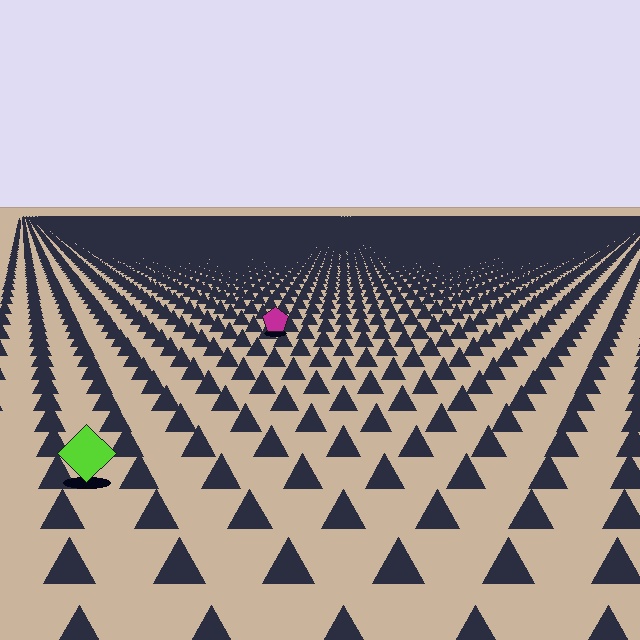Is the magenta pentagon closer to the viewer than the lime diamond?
No. The lime diamond is closer — you can tell from the texture gradient: the ground texture is coarser near it.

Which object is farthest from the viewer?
The magenta pentagon is farthest from the viewer. It appears smaller and the ground texture around it is denser.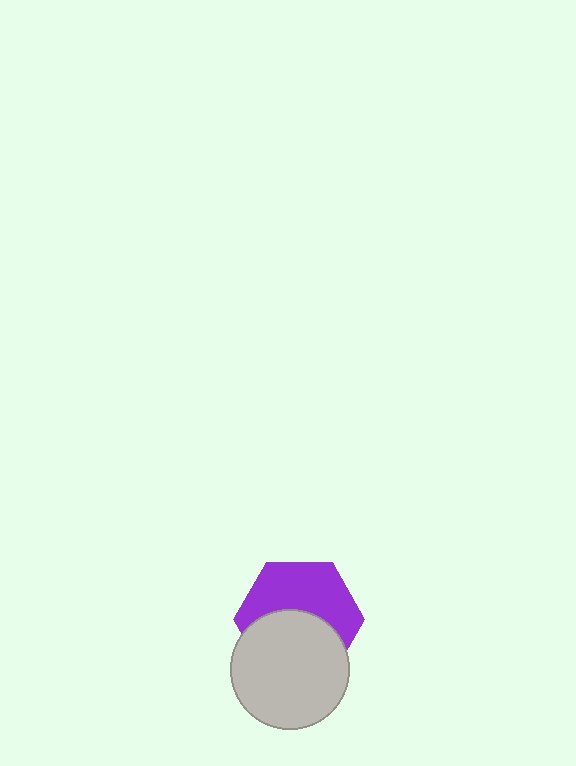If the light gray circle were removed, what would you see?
You would see the complete purple hexagon.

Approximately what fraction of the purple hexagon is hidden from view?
Roughly 47% of the purple hexagon is hidden behind the light gray circle.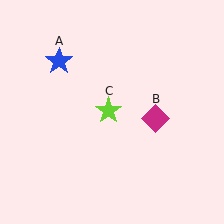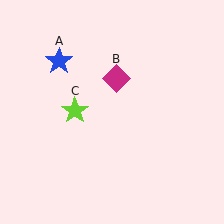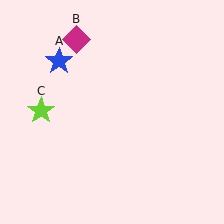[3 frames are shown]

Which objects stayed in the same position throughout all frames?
Blue star (object A) remained stationary.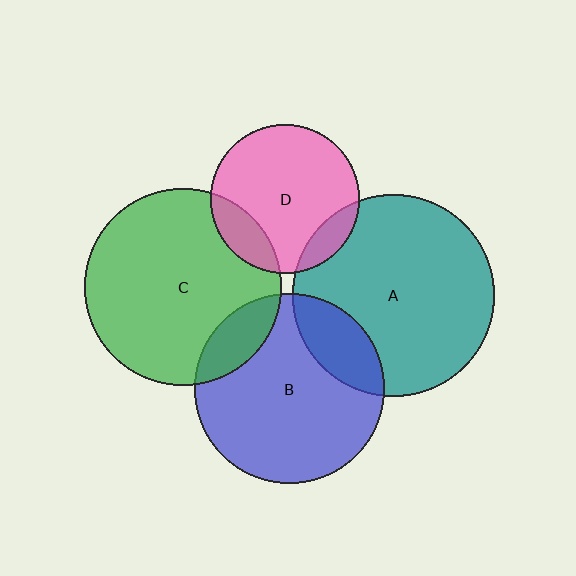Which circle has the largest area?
Circle A (teal).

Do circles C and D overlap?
Yes.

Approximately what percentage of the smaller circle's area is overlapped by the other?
Approximately 15%.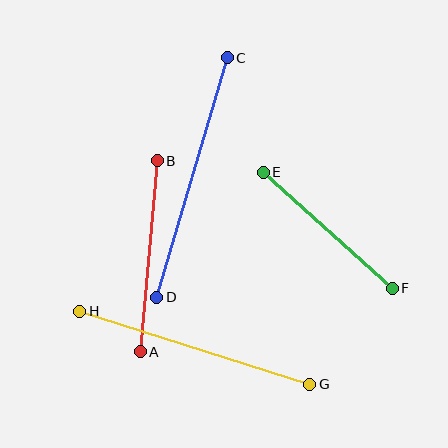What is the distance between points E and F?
The distance is approximately 174 pixels.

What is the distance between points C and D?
The distance is approximately 250 pixels.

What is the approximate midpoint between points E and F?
The midpoint is at approximately (328, 230) pixels.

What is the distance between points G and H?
The distance is approximately 241 pixels.